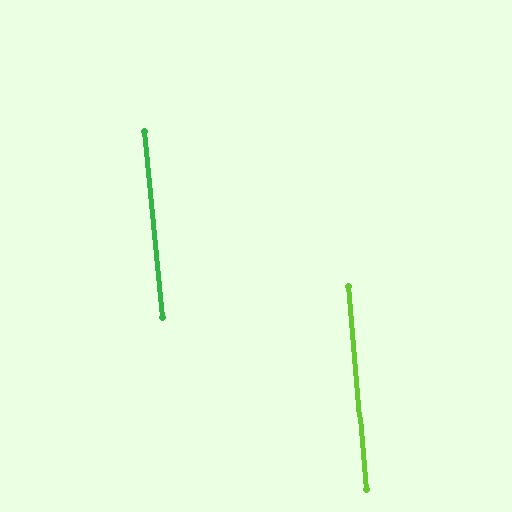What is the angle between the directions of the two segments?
Approximately 1 degree.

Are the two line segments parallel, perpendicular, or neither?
Parallel — their directions differ by only 0.9°.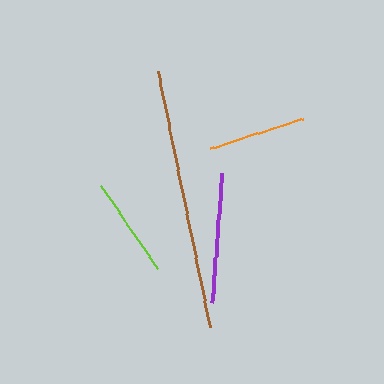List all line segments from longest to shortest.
From longest to shortest: brown, purple, lime, orange.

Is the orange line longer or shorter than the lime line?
The lime line is longer than the orange line.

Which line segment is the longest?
The brown line is the longest at approximately 261 pixels.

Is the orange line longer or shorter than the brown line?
The brown line is longer than the orange line.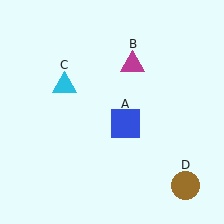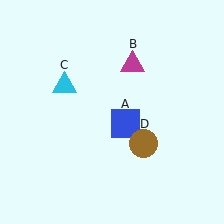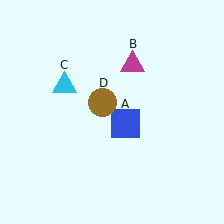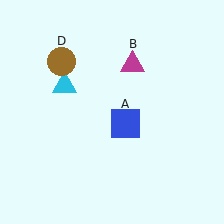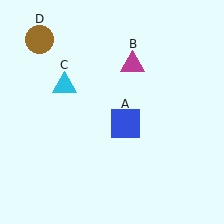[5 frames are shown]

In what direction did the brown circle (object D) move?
The brown circle (object D) moved up and to the left.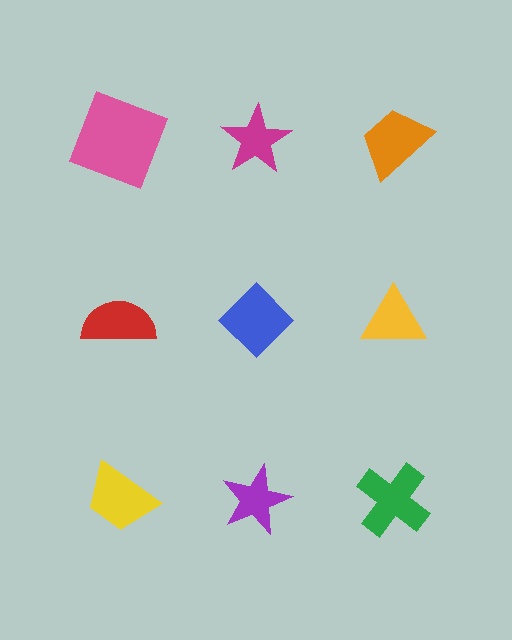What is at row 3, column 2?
A purple star.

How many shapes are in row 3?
3 shapes.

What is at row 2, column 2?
A blue diamond.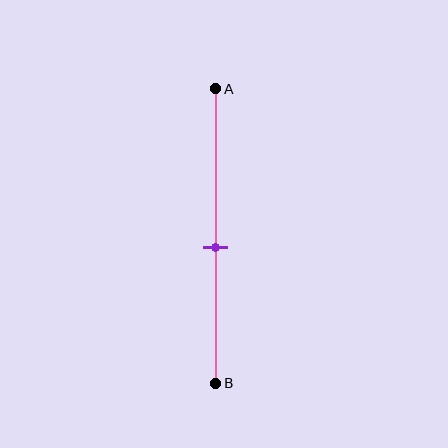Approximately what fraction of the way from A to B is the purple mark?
The purple mark is approximately 55% of the way from A to B.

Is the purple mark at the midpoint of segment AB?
No, the mark is at about 55% from A, not at the 50% midpoint.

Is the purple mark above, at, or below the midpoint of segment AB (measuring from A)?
The purple mark is below the midpoint of segment AB.